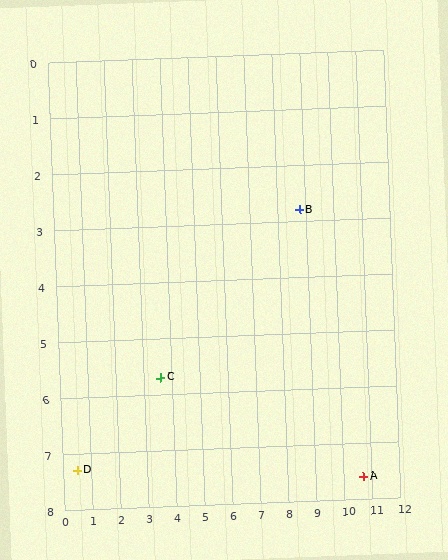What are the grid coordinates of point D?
Point D is at approximately (0.5, 7.3).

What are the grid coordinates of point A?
Point A is at approximately (10.7, 7.6).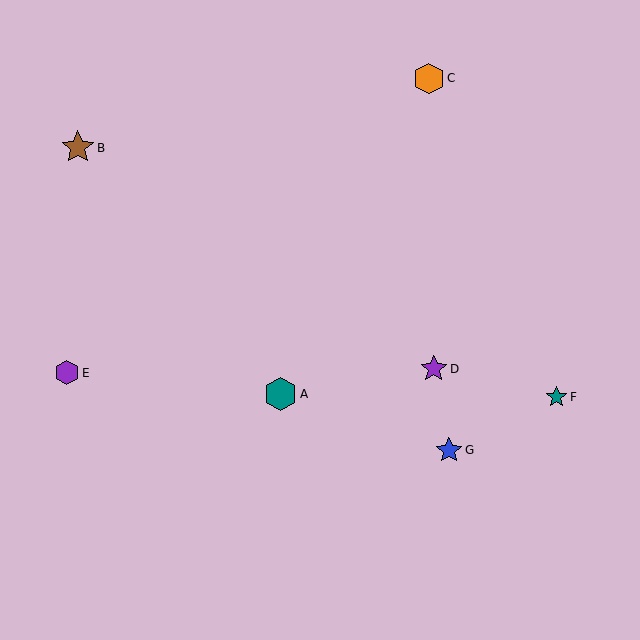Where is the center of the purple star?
The center of the purple star is at (434, 369).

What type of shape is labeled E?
Shape E is a purple hexagon.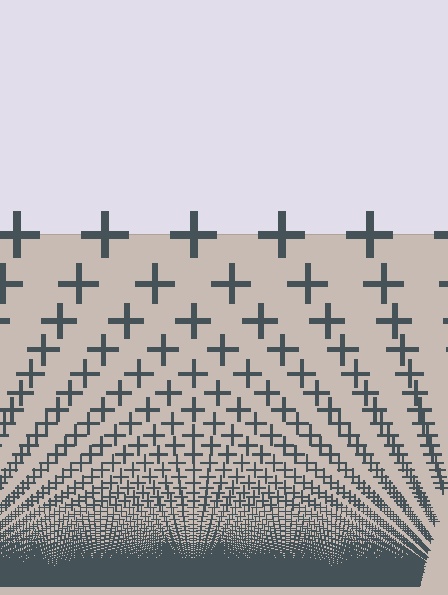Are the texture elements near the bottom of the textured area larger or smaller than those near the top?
Smaller. The gradient is inverted — elements near the bottom are smaller and denser.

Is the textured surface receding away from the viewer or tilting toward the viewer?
The surface appears to tilt toward the viewer. Texture elements get larger and sparser toward the top.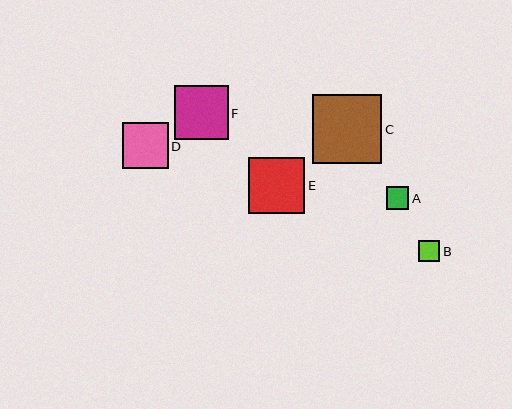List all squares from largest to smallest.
From largest to smallest: C, E, F, D, A, B.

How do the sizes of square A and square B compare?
Square A and square B are approximately the same size.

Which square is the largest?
Square C is the largest with a size of approximately 69 pixels.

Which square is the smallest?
Square B is the smallest with a size of approximately 21 pixels.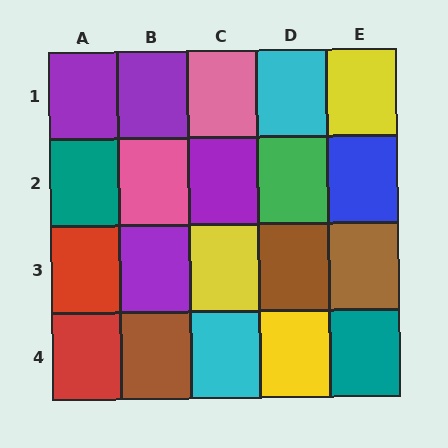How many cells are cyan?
2 cells are cyan.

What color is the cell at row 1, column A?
Purple.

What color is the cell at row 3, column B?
Purple.